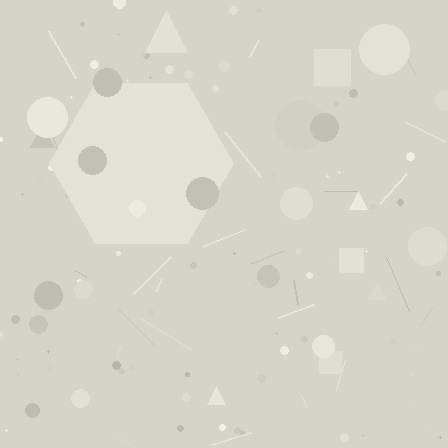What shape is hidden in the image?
A hexagon is hidden in the image.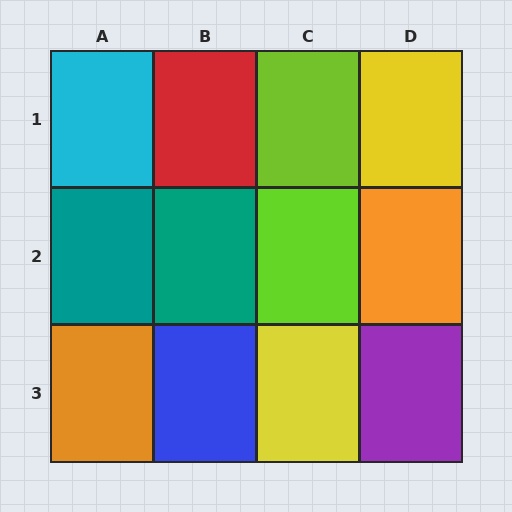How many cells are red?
1 cell is red.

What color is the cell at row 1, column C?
Lime.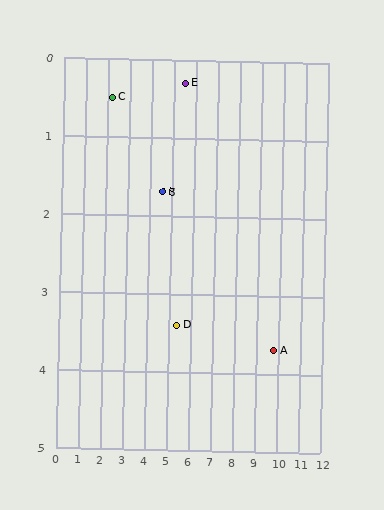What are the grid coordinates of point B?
Point B is at approximately (4.6, 1.7).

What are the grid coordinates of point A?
Point A is at approximately (9.8, 3.7).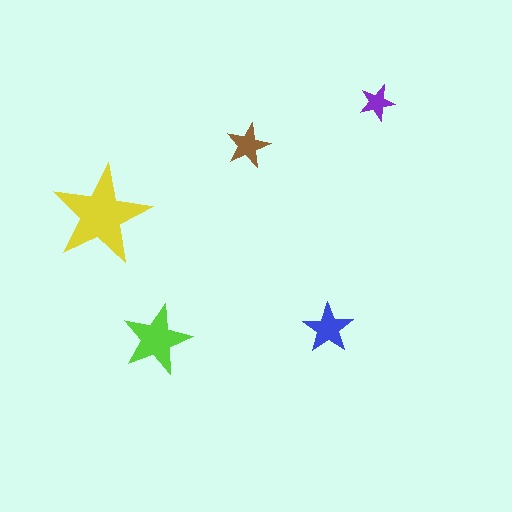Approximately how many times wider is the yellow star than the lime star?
About 1.5 times wider.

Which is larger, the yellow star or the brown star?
The yellow one.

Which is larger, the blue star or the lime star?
The lime one.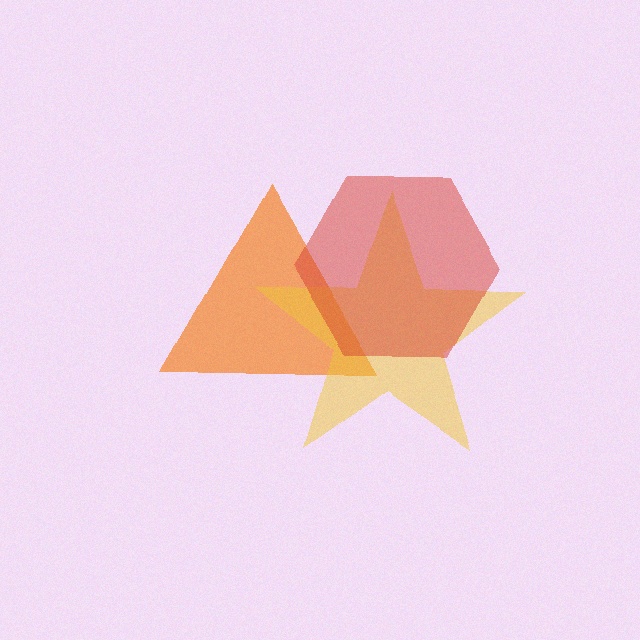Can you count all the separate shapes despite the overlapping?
Yes, there are 3 separate shapes.